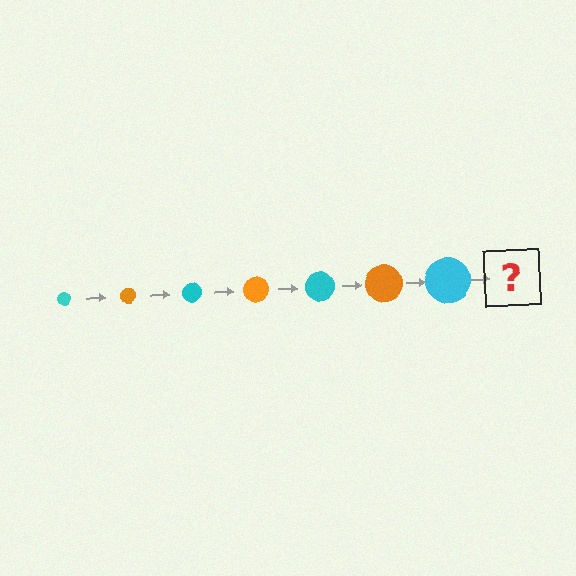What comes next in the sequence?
The next element should be an orange circle, larger than the previous one.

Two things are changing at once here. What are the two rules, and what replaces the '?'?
The two rules are that the circle grows larger each step and the color cycles through cyan and orange. The '?' should be an orange circle, larger than the previous one.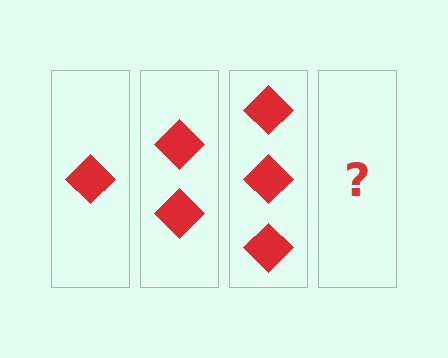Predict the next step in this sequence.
The next step is 4 diamonds.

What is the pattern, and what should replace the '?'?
The pattern is that each step adds one more diamond. The '?' should be 4 diamonds.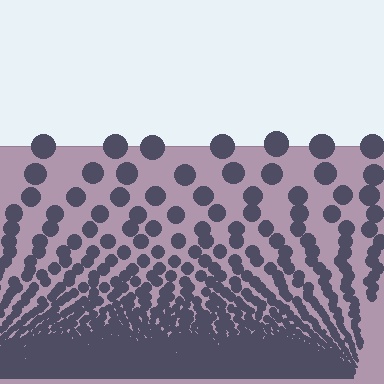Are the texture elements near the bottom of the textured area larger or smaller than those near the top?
Smaller. The gradient is inverted — elements near the bottom are smaller and denser.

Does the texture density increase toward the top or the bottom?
Density increases toward the bottom.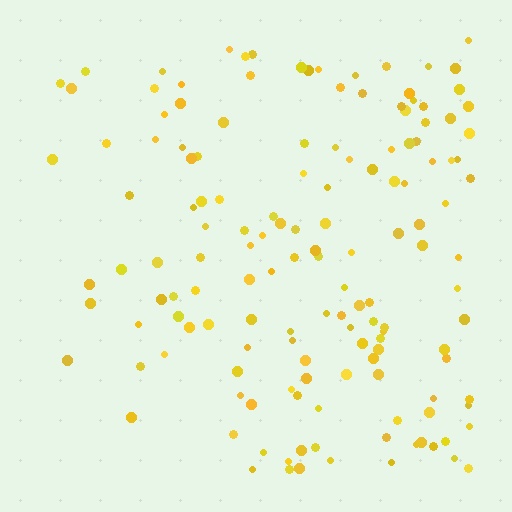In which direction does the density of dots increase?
From left to right, with the right side densest.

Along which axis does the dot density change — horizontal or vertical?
Horizontal.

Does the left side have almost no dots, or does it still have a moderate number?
Still a moderate number, just noticeably fewer than the right.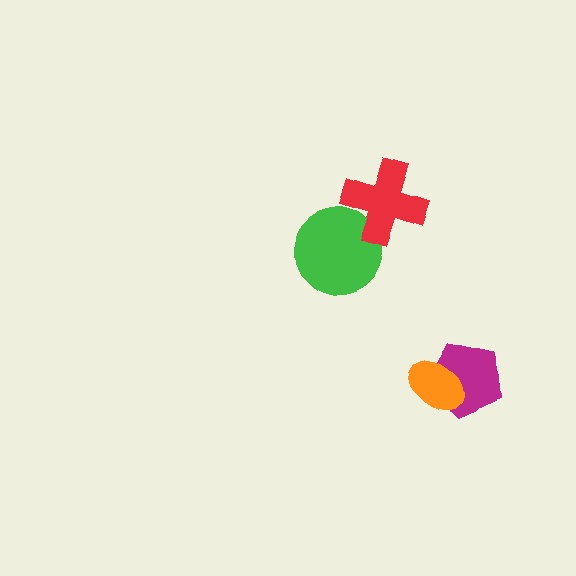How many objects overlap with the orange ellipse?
1 object overlaps with the orange ellipse.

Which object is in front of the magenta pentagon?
The orange ellipse is in front of the magenta pentagon.